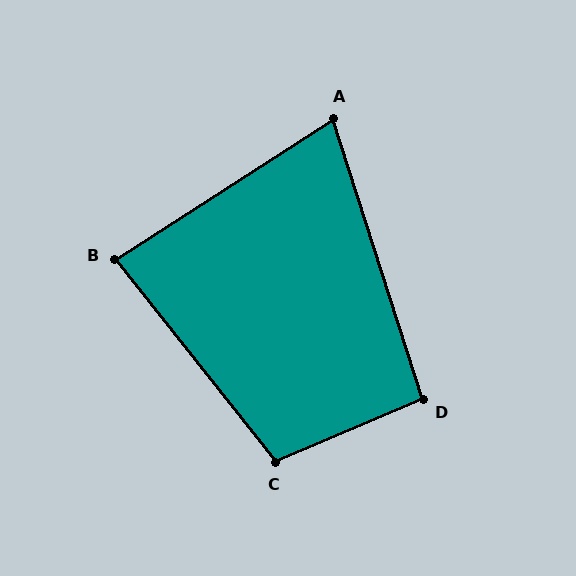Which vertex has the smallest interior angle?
A, at approximately 75 degrees.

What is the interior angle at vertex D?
Approximately 95 degrees (obtuse).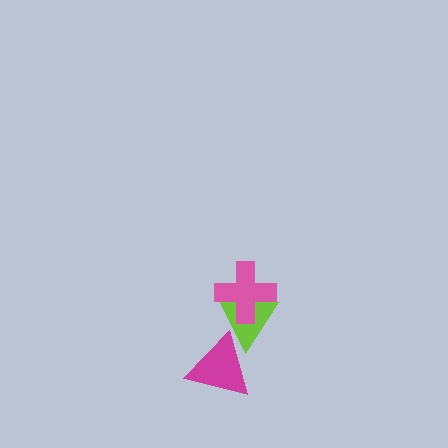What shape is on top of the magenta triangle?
The lime triangle is on top of the magenta triangle.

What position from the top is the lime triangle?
The lime triangle is 2nd from the top.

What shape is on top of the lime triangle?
The pink cross is on top of the lime triangle.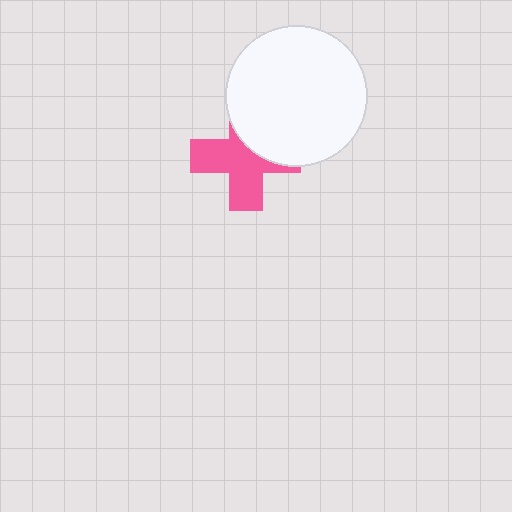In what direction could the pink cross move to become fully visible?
The pink cross could move toward the lower-left. That would shift it out from behind the white circle entirely.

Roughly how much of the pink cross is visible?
About half of it is visible (roughly 61%).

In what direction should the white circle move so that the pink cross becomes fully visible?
The white circle should move toward the upper-right. That is the shortest direction to clear the overlap and leave the pink cross fully visible.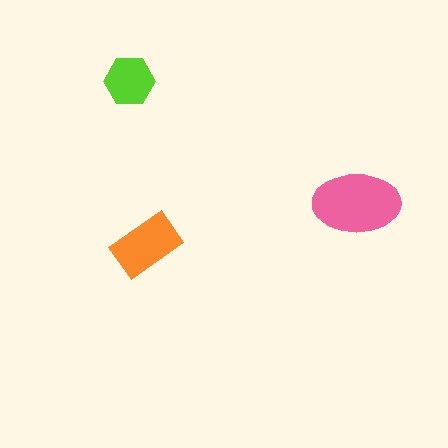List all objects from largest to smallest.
The pink ellipse, the orange rectangle, the lime hexagon.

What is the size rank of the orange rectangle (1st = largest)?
2nd.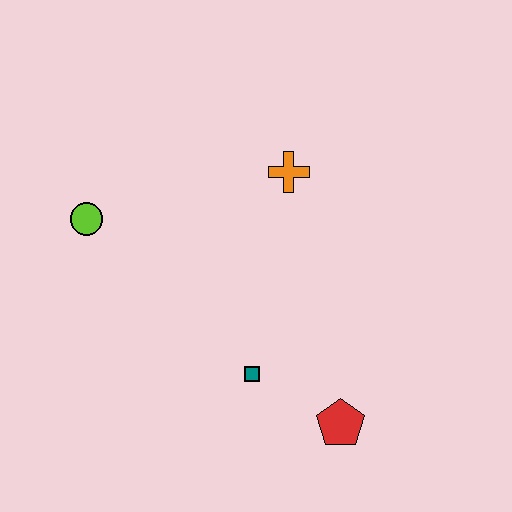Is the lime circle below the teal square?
No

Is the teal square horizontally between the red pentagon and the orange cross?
No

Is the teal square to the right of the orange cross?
No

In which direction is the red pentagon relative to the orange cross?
The red pentagon is below the orange cross.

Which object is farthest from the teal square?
The lime circle is farthest from the teal square.